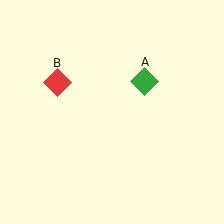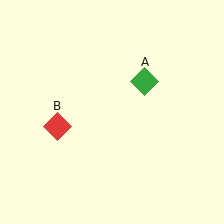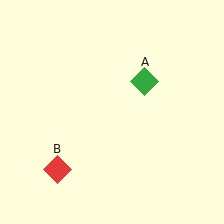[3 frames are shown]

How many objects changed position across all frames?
1 object changed position: red diamond (object B).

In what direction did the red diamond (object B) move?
The red diamond (object B) moved down.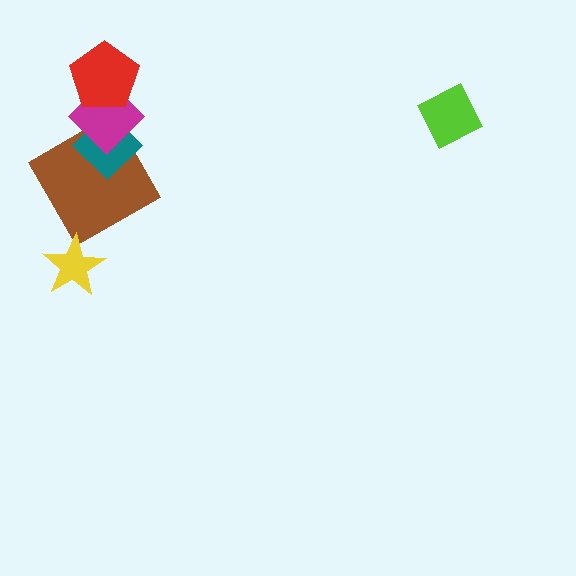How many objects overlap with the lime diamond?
0 objects overlap with the lime diamond.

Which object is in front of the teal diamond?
The magenta diamond is in front of the teal diamond.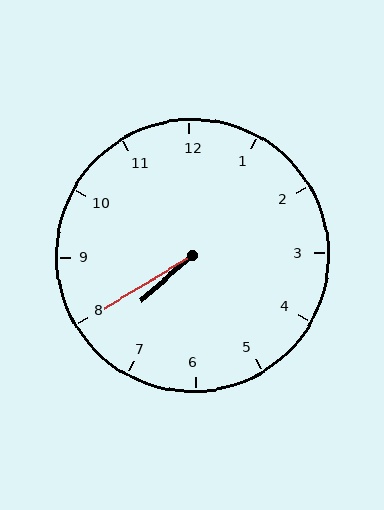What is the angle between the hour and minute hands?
Approximately 10 degrees.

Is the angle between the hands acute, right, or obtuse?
It is acute.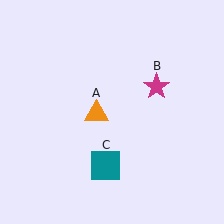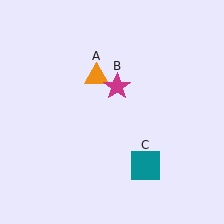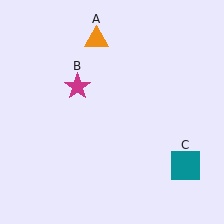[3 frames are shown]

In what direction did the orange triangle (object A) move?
The orange triangle (object A) moved up.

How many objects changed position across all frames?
3 objects changed position: orange triangle (object A), magenta star (object B), teal square (object C).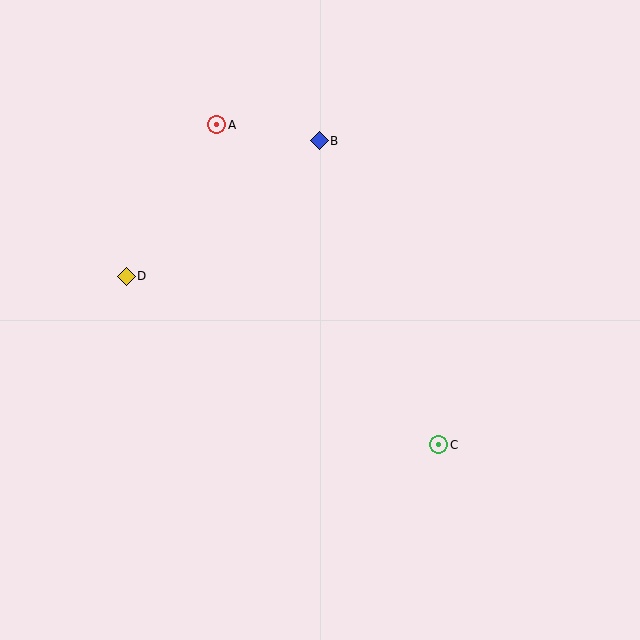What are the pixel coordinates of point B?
Point B is at (319, 141).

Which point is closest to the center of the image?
Point C at (439, 445) is closest to the center.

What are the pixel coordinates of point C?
Point C is at (439, 445).